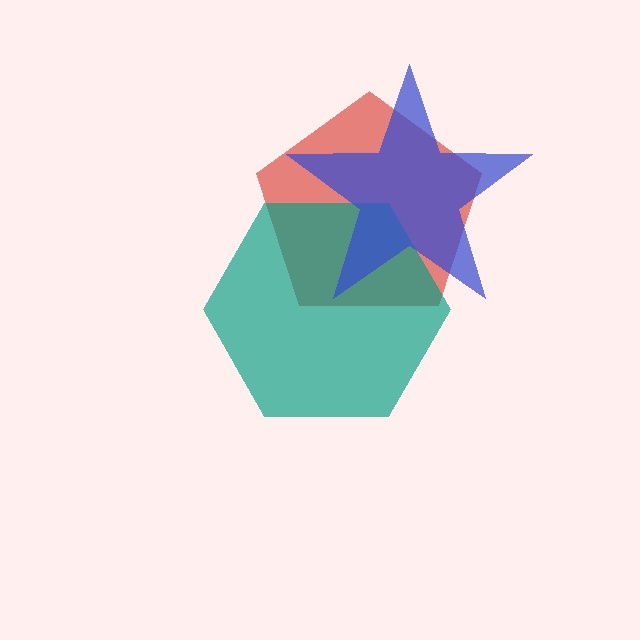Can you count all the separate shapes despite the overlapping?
Yes, there are 3 separate shapes.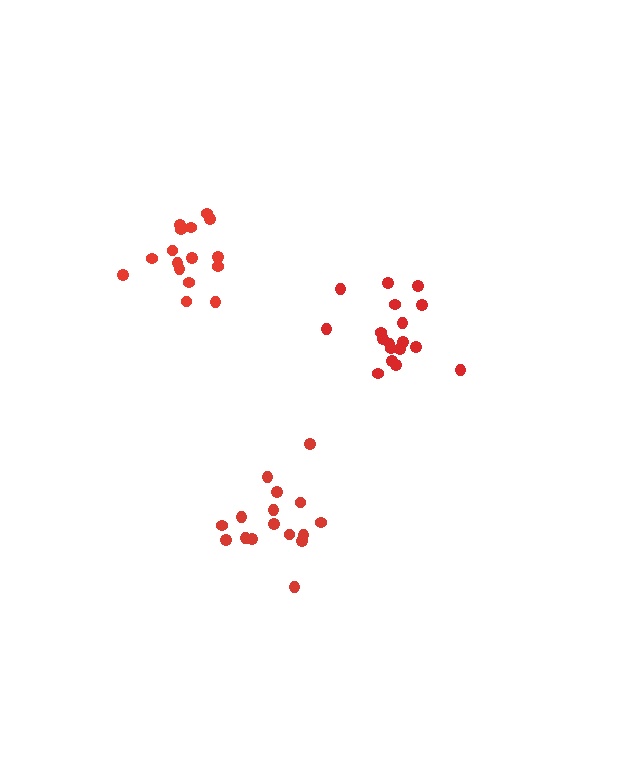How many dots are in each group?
Group 1: 16 dots, Group 2: 16 dots, Group 3: 18 dots (50 total).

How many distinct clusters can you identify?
There are 3 distinct clusters.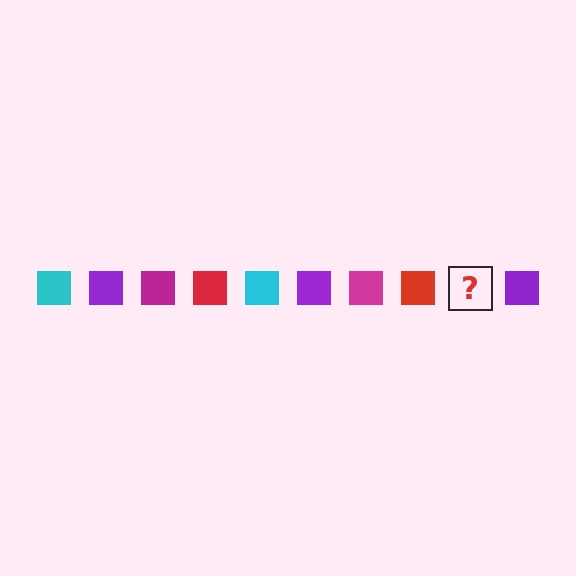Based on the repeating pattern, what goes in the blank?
The blank should be a cyan square.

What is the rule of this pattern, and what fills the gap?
The rule is that the pattern cycles through cyan, purple, magenta, red squares. The gap should be filled with a cyan square.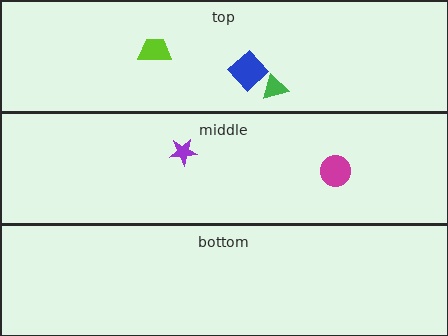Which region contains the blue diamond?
The top region.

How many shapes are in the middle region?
2.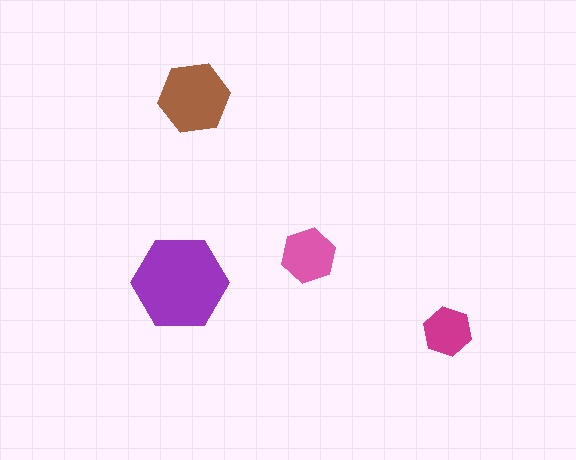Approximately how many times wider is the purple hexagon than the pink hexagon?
About 1.5 times wider.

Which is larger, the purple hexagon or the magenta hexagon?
The purple one.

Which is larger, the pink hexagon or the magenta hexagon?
The pink one.